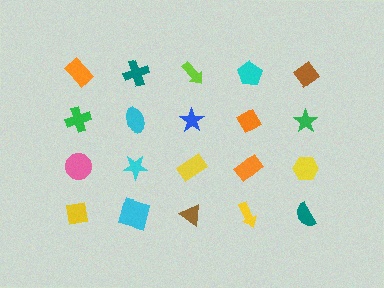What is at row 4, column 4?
A yellow arrow.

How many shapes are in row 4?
5 shapes.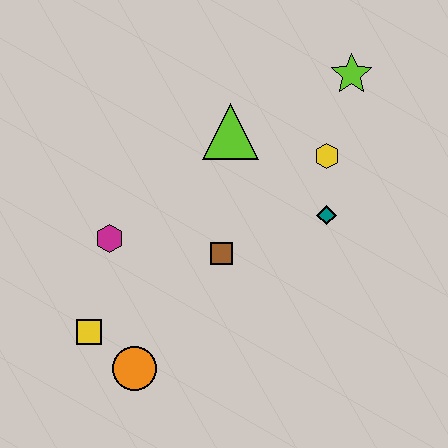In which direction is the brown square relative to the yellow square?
The brown square is to the right of the yellow square.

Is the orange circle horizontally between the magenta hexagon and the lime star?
Yes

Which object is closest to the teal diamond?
The yellow hexagon is closest to the teal diamond.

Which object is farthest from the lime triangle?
The orange circle is farthest from the lime triangle.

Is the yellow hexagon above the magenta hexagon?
Yes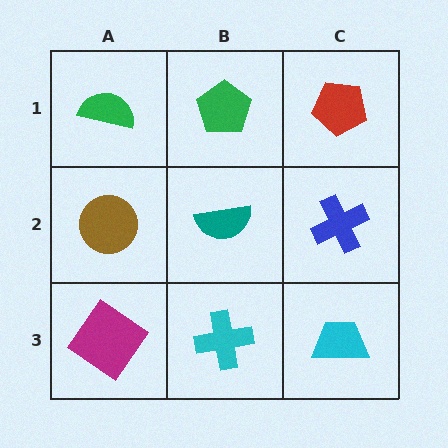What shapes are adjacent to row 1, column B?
A teal semicircle (row 2, column B), a green semicircle (row 1, column A), a red pentagon (row 1, column C).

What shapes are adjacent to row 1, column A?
A brown circle (row 2, column A), a green pentagon (row 1, column B).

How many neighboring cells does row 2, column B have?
4.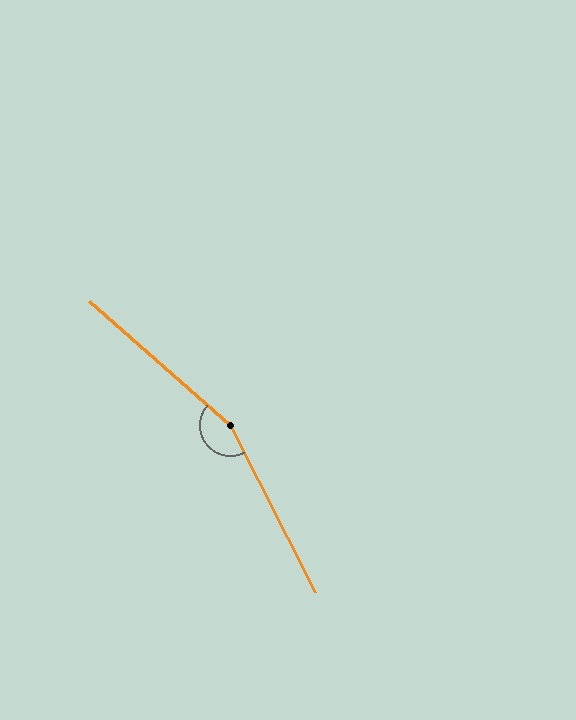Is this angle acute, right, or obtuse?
It is obtuse.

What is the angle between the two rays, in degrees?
Approximately 159 degrees.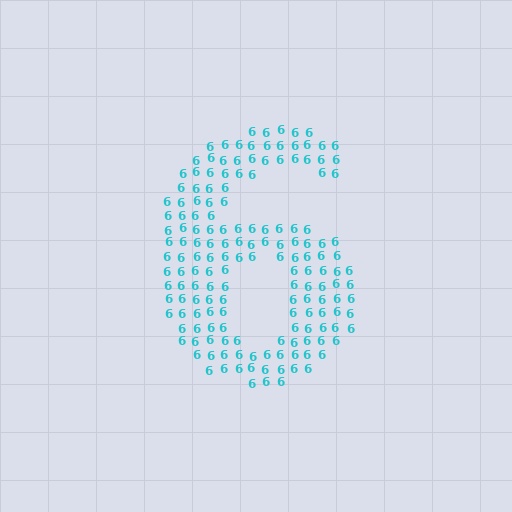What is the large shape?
The large shape is the digit 6.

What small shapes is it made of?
It is made of small digit 6's.